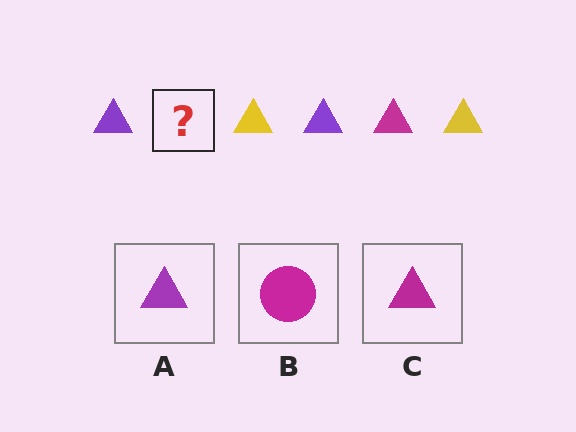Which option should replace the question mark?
Option C.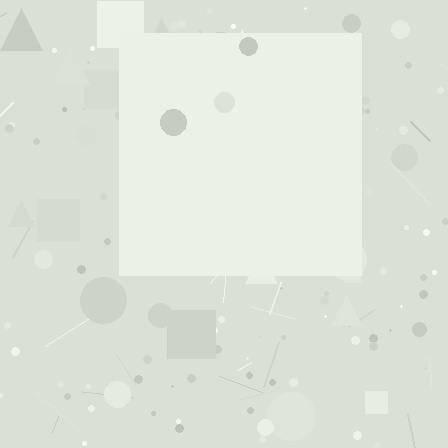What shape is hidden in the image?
A square is hidden in the image.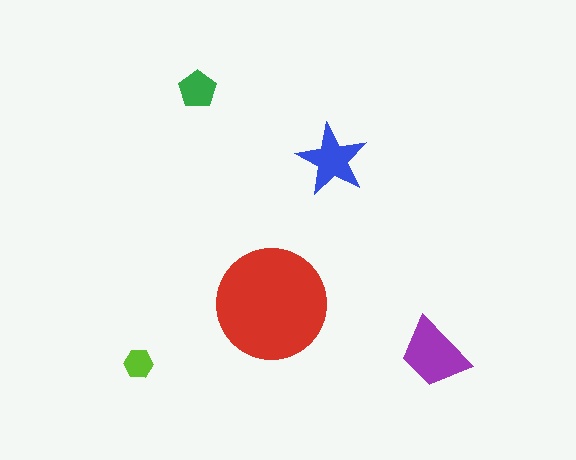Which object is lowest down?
The lime hexagon is bottommost.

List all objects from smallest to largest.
The lime hexagon, the green pentagon, the blue star, the purple trapezoid, the red circle.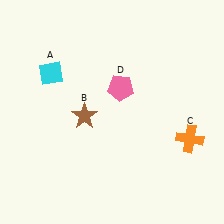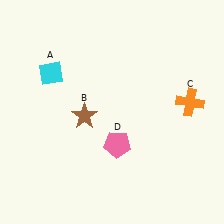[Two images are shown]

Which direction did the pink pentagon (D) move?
The pink pentagon (D) moved down.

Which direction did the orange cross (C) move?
The orange cross (C) moved up.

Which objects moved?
The objects that moved are: the orange cross (C), the pink pentagon (D).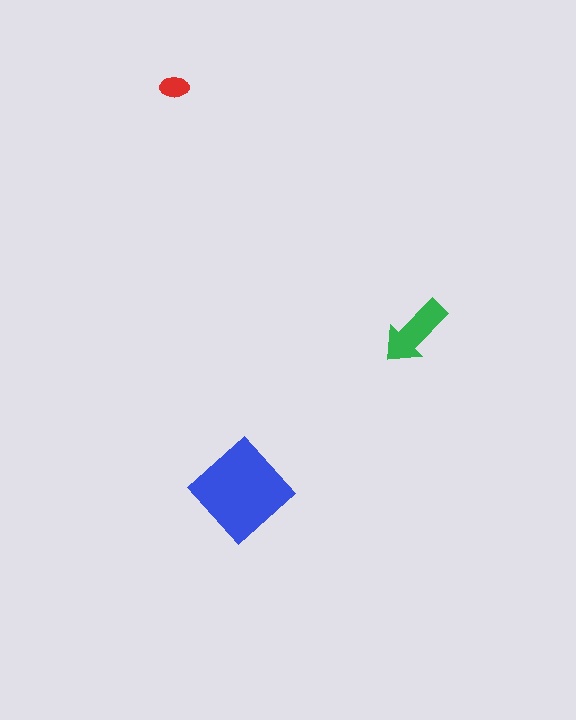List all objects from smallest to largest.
The red ellipse, the green arrow, the blue diamond.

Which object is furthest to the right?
The green arrow is rightmost.